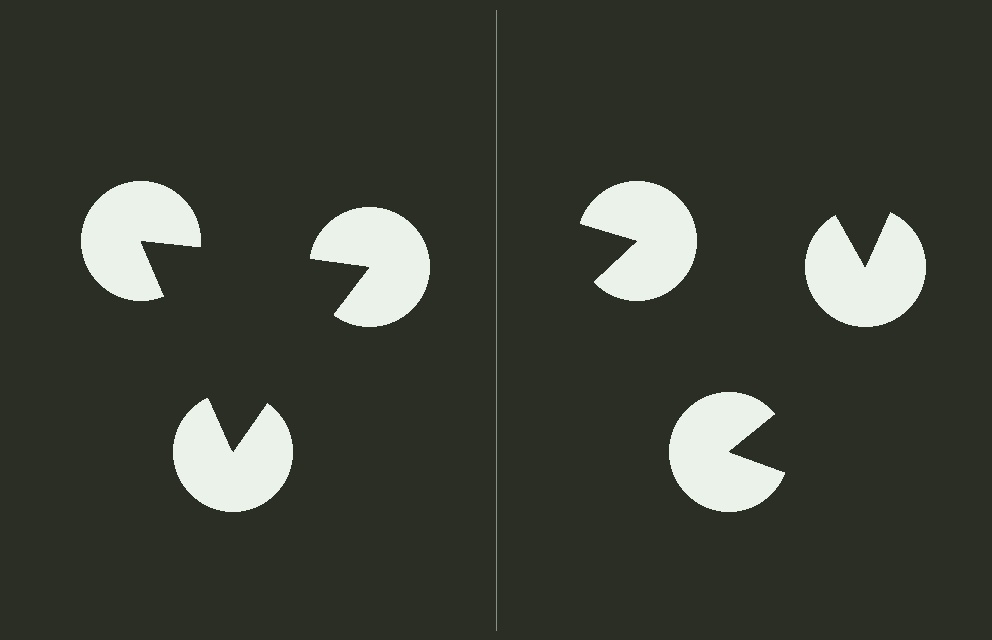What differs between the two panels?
The pac-man discs are positioned identically on both sides; only the wedge orientations differ. On the left they align to a triangle; on the right they are misaligned.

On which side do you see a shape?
An illusory triangle appears on the left side. On the right side the wedge cuts are rotated, so no coherent shape forms.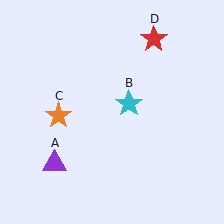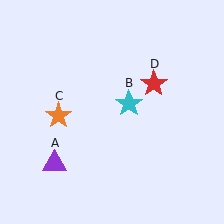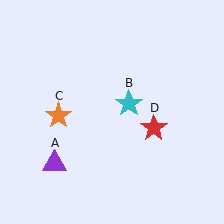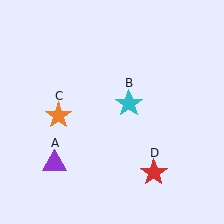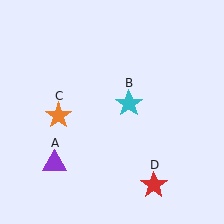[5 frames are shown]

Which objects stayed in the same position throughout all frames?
Purple triangle (object A) and cyan star (object B) and orange star (object C) remained stationary.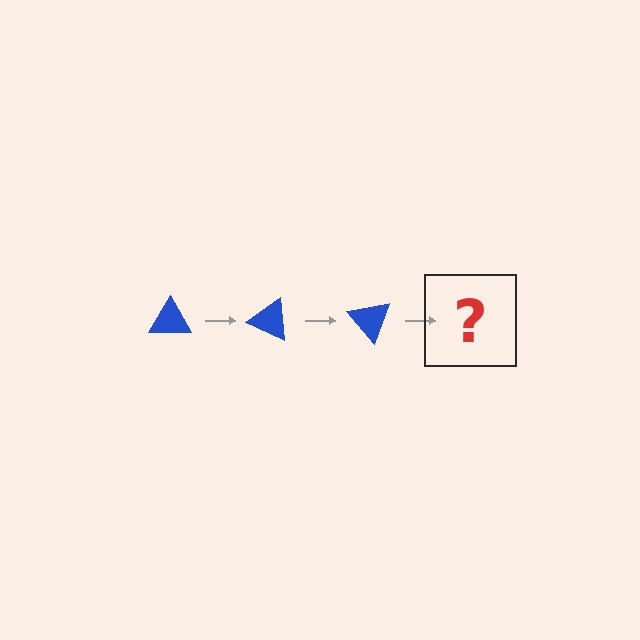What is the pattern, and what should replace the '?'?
The pattern is that the triangle rotates 25 degrees each step. The '?' should be a blue triangle rotated 75 degrees.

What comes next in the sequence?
The next element should be a blue triangle rotated 75 degrees.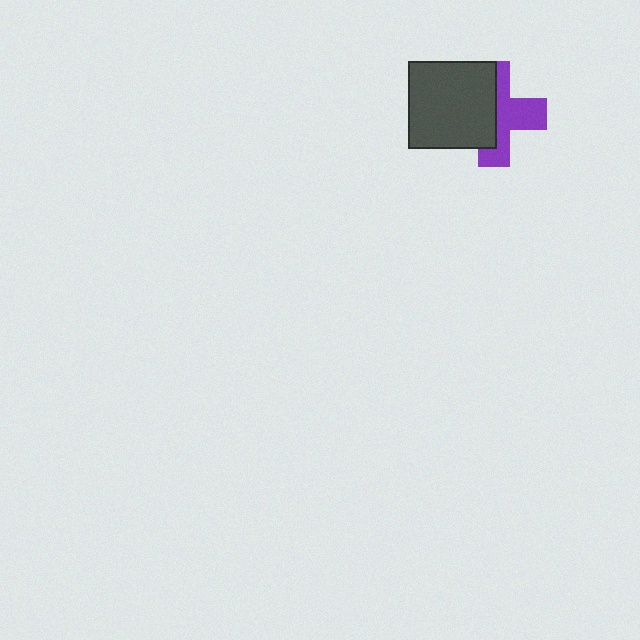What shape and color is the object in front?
The object in front is a dark gray square.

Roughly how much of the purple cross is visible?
About half of it is visible (roughly 49%).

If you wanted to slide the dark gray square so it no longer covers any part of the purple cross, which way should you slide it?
Slide it left — that is the most direct way to separate the two shapes.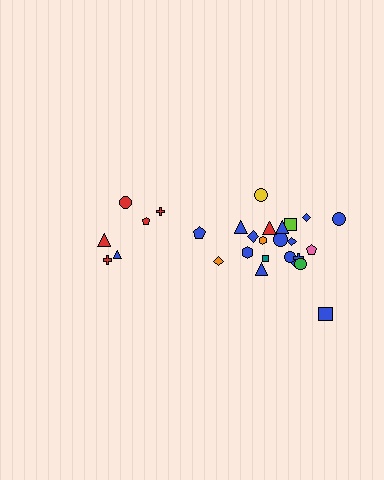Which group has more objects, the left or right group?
The right group.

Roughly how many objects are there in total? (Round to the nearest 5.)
Roughly 30 objects in total.